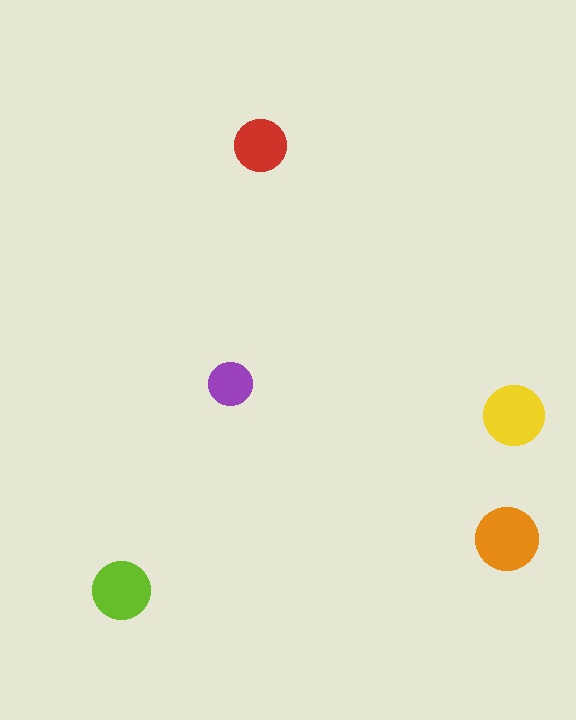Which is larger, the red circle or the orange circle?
The orange one.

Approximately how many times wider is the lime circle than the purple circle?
About 1.5 times wider.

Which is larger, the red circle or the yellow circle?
The yellow one.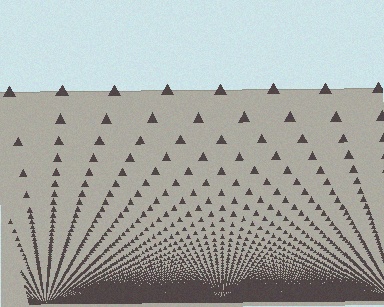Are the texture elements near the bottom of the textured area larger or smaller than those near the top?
Smaller. The gradient is inverted — elements near the bottom are smaller and denser.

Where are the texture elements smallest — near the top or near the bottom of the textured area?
Near the bottom.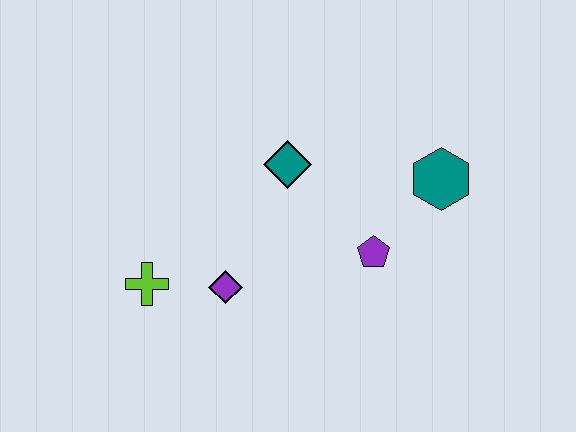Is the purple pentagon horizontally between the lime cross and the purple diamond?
No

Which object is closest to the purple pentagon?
The teal hexagon is closest to the purple pentagon.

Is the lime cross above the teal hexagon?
No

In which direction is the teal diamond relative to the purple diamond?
The teal diamond is above the purple diamond.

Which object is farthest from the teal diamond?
The lime cross is farthest from the teal diamond.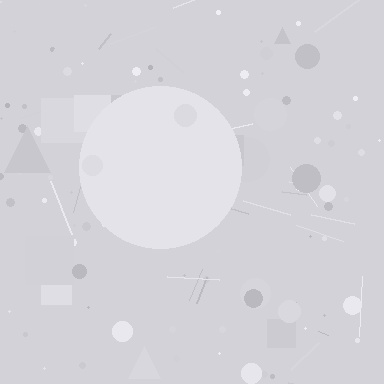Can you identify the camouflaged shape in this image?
The camouflaged shape is a circle.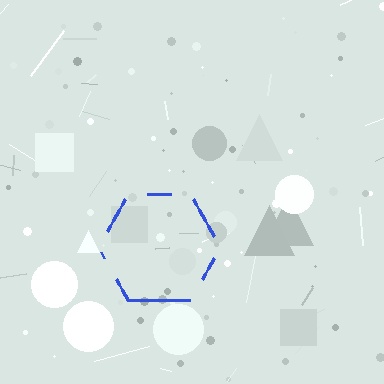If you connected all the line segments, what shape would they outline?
They would outline a hexagon.